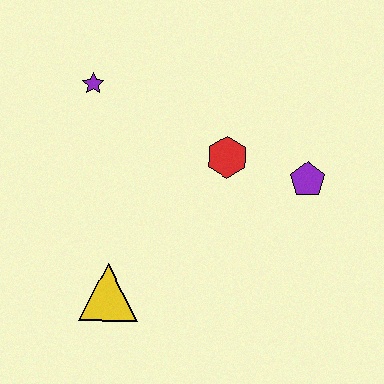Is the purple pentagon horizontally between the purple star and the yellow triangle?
No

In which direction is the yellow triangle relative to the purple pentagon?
The yellow triangle is to the left of the purple pentagon.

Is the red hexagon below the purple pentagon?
No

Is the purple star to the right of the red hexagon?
No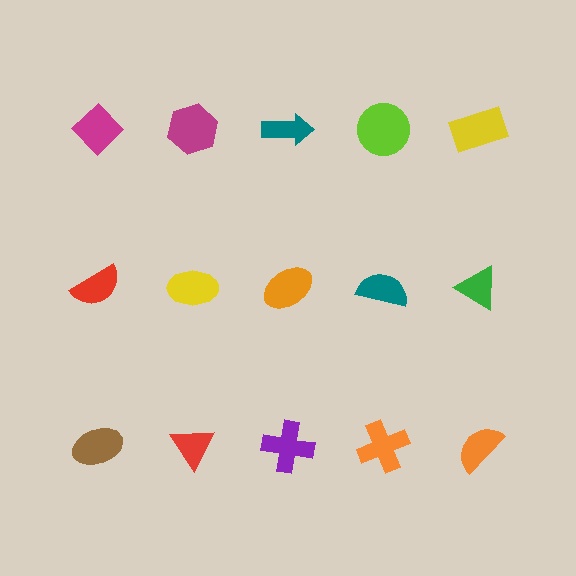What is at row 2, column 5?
A green triangle.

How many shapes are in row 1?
5 shapes.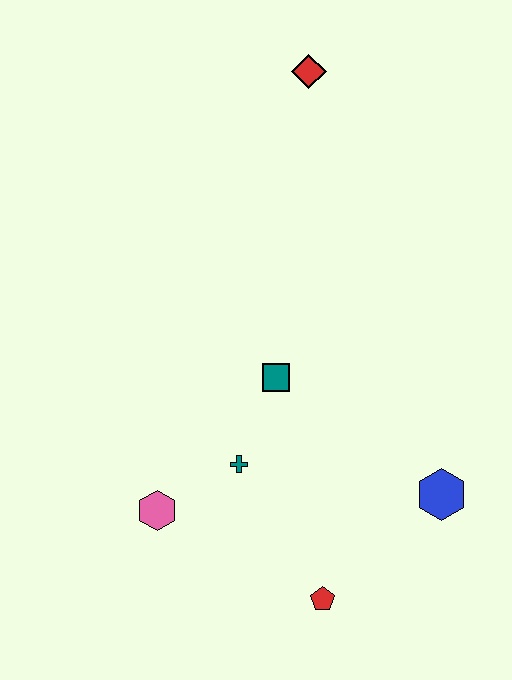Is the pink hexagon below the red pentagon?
No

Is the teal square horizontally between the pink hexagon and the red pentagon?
Yes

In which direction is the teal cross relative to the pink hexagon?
The teal cross is to the right of the pink hexagon.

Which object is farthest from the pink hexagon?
The red diamond is farthest from the pink hexagon.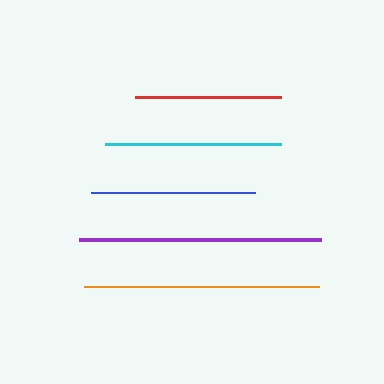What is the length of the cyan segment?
The cyan segment is approximately 176 pixels long.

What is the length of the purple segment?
The purple segment is approximately 243 pixels long.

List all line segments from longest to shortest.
From longest to shortest: purple, orange, cyan, blue, red.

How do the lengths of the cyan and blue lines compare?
The cyan and blue lines are approximately the same length.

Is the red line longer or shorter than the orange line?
The orange line is longer than the red line.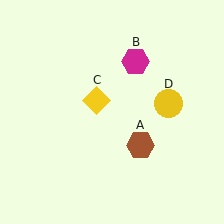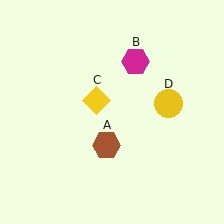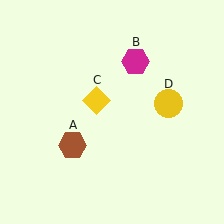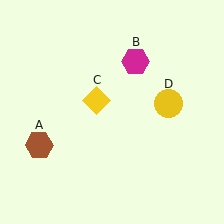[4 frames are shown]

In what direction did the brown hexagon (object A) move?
The brown hexagon (object A) moved left.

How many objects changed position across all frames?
1 object changed position: brown hexagon (object A).